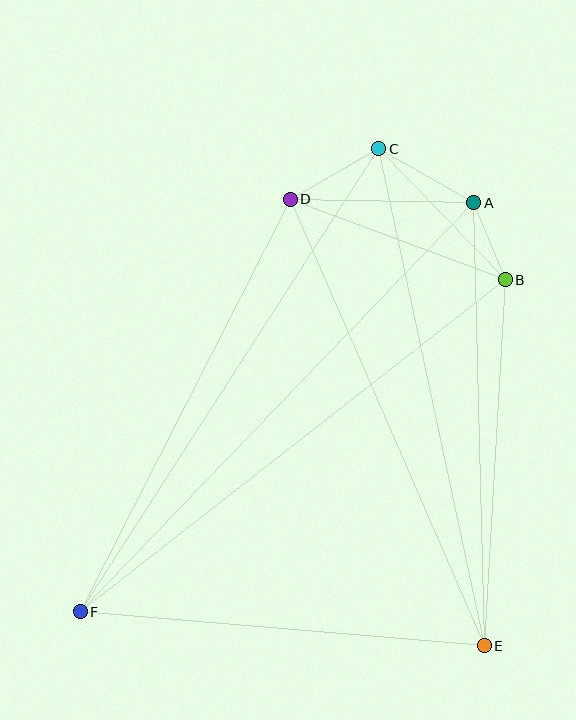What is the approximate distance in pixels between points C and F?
The distance between C and F is approximately 551 pixels.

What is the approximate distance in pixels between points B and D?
The distance between B and D is approximately 230 pixels.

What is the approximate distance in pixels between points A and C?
The distance between A and C is approximately 109 pixels.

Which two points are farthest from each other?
Points A and F are farthest from each other.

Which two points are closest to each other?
Points A and B are closest to each other.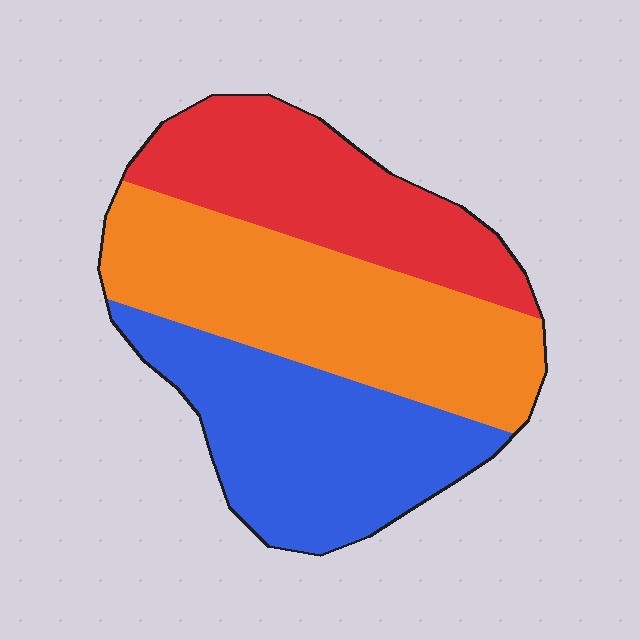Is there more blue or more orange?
Orange.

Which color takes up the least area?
Red, at roughly 30%.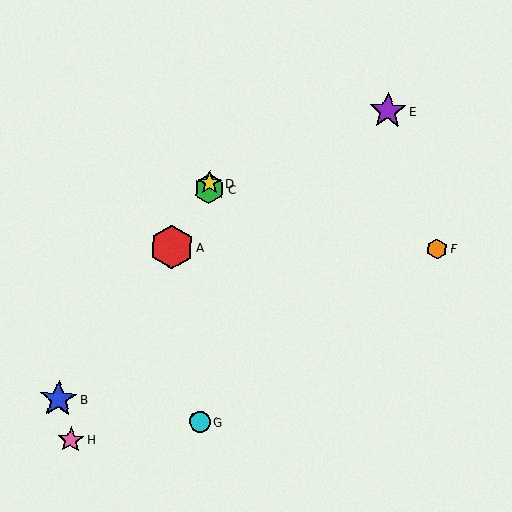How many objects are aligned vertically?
3 objects (C, D, G) are aligned vertically.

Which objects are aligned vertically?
Objects C, D, G are aligned vertically.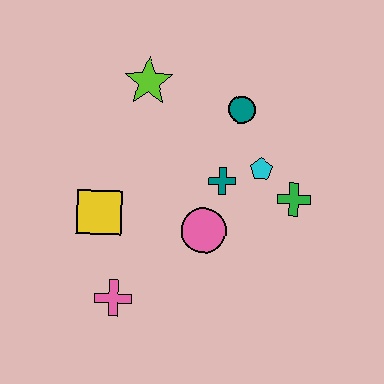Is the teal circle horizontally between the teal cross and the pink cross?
No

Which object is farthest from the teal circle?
The pink cross is farthest from the teal circle.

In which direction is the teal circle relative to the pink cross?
The teal circle is above the pink cross.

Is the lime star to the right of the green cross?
No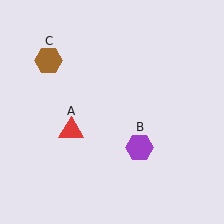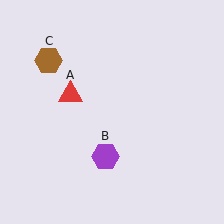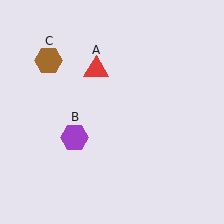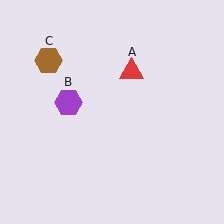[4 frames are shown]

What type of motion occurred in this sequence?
The red triangle (object A), purple hexagon (object B) rotated clockwise around the center of the scene.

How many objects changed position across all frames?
2 objects changed position: red triangle (object A), purple hexagon (object B).